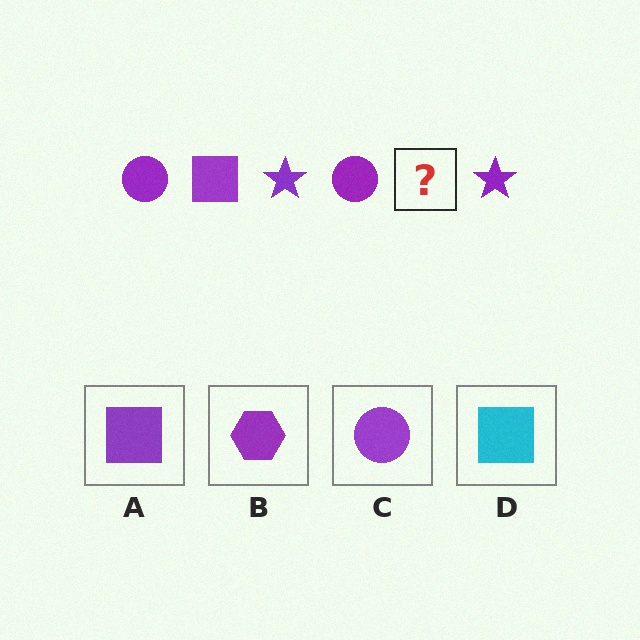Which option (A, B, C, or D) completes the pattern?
A.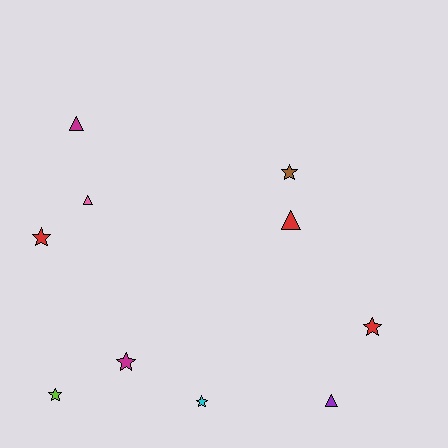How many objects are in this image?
There are 10 objects.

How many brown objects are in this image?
There is 1 brown object.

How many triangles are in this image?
There are 4 triangles.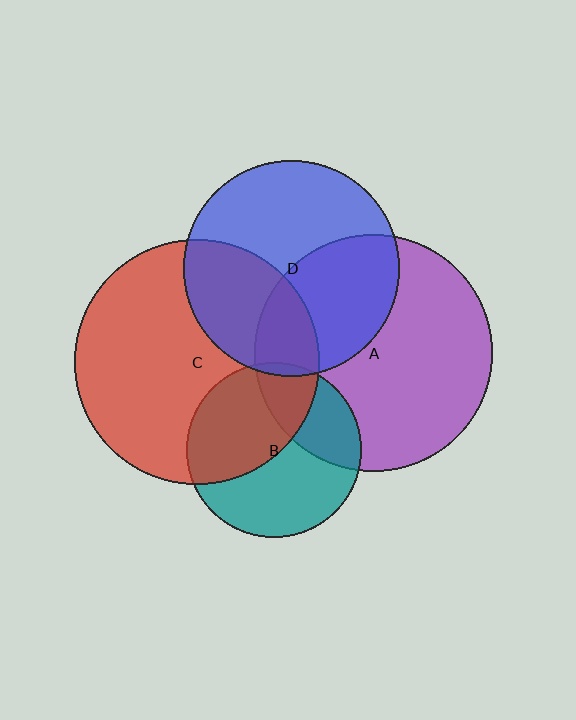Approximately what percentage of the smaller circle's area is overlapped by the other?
Approximately 35%.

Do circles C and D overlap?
Yes.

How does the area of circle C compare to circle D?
Approximately 1.3 times.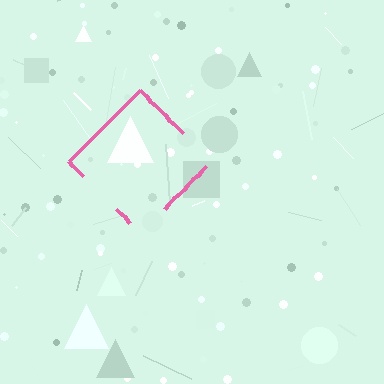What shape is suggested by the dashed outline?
The dashed outline suggests a diamond.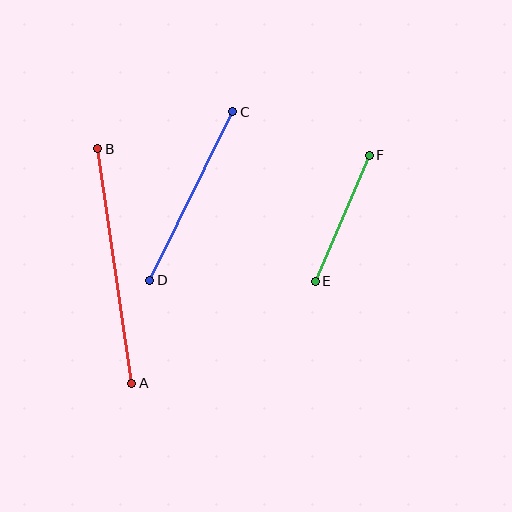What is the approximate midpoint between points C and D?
The midpoint is at approximately (191, 196) pixels.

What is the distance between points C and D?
The distance is approximately 188 pixels.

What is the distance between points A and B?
The distance is approximately 237 pixels.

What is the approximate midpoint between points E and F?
The midpoint is at approximately (342, 218) pixels.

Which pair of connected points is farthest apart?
Points A and B are farthest apart.